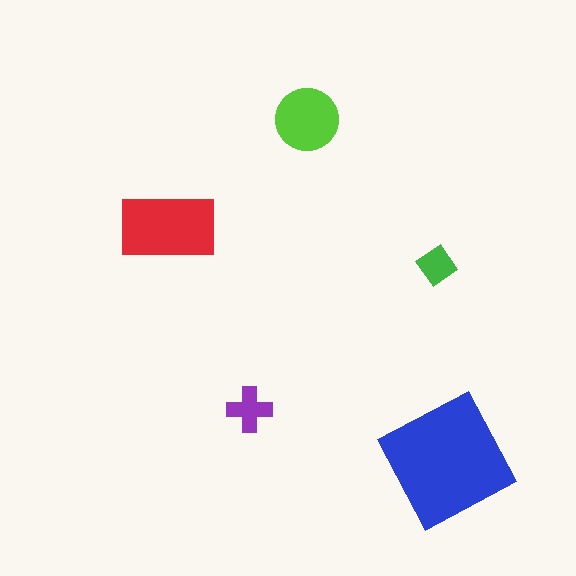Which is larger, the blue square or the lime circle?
The blue square.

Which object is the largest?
The blue square.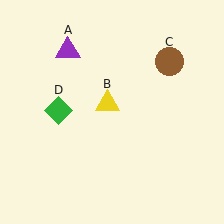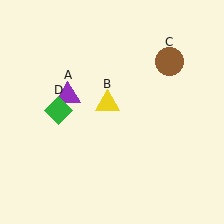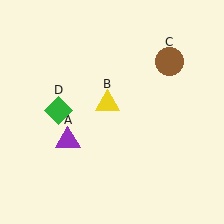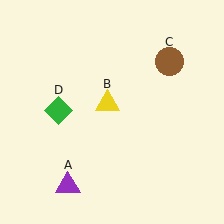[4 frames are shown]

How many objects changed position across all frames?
1 object changed position: purple triangle (object A).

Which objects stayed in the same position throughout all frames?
Yellow triangle (object B) and brown circle (object C) and green diamond (object D) remained stationary.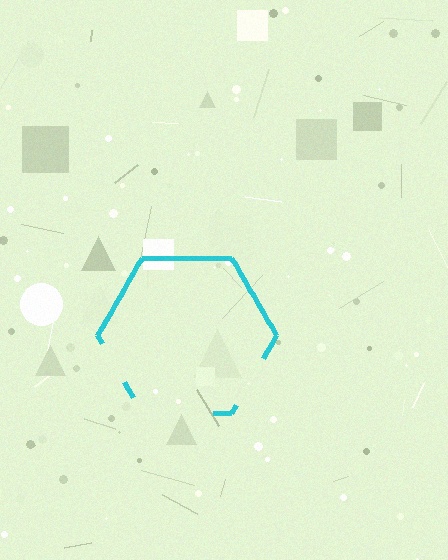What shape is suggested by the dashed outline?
The dashed outline suggests a hexagon.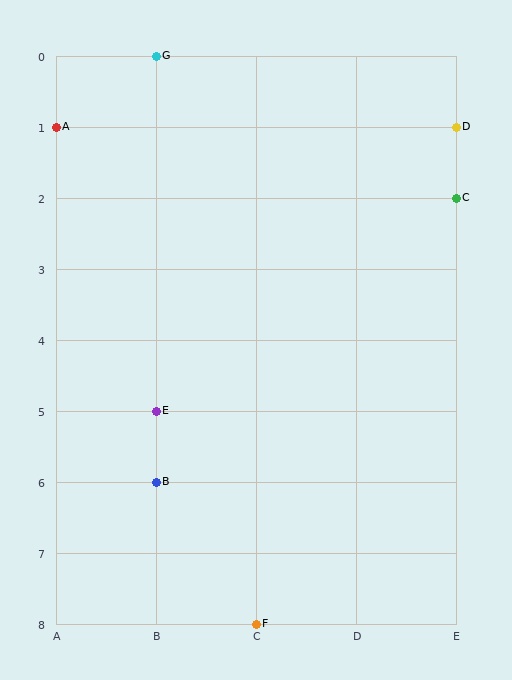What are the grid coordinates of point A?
Point A is at grid coordinates (A, 1).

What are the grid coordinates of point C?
Point C is at grid coordinates (E, 2).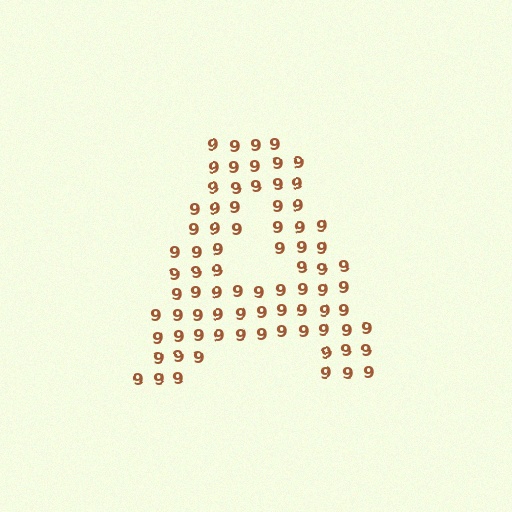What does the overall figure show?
The overall figure shows the letter A.